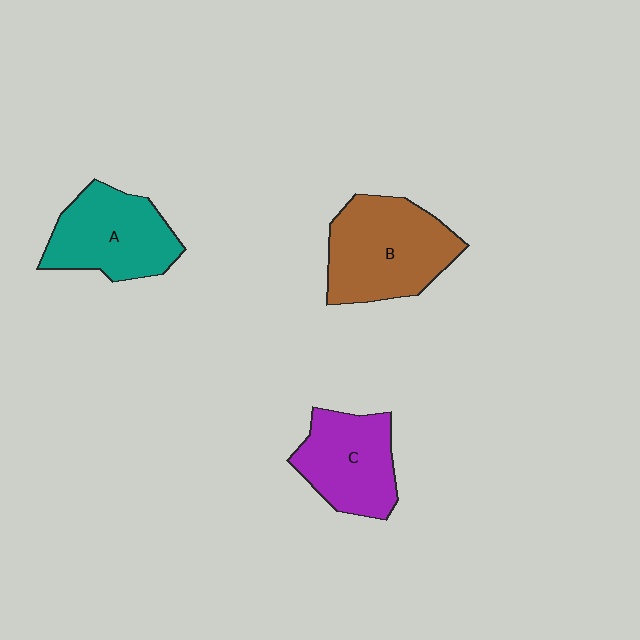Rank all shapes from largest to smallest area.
From largest to smallest: B (brown), A (teal), C (purple).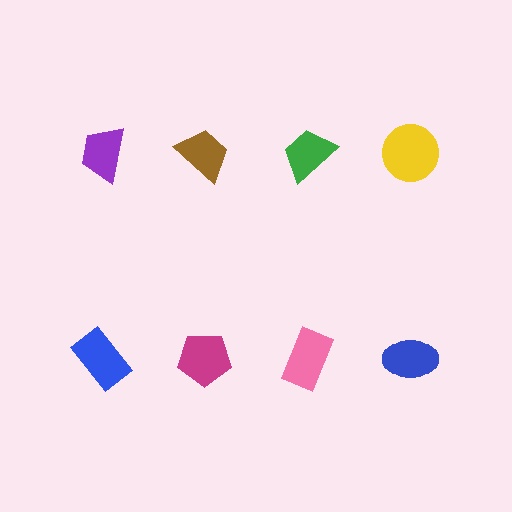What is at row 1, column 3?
A green trapezoid.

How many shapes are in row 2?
4 shapes.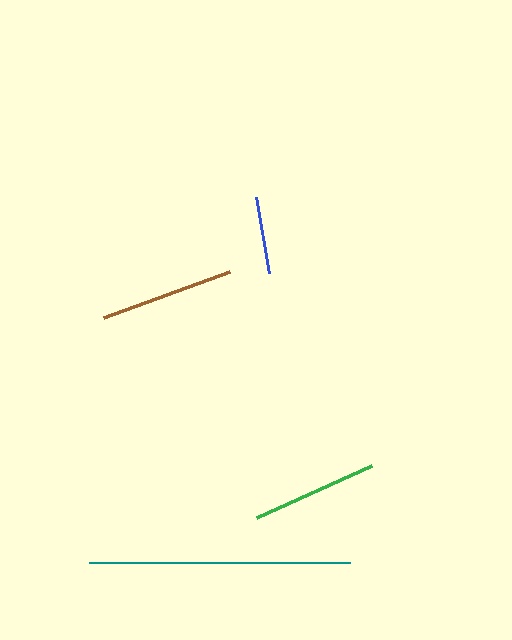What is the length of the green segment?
The green segment is approximately 126 pixels long.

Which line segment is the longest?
The teal line is the longest at approximately 261 pixels.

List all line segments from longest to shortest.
From longest to shortest: teal, brown, green, blue.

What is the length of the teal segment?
The teal segment is approximately 261 pixels long.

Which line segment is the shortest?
The blue line is the shortest at approximately 77 pixels.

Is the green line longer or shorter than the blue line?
The green line is longer than the blue line.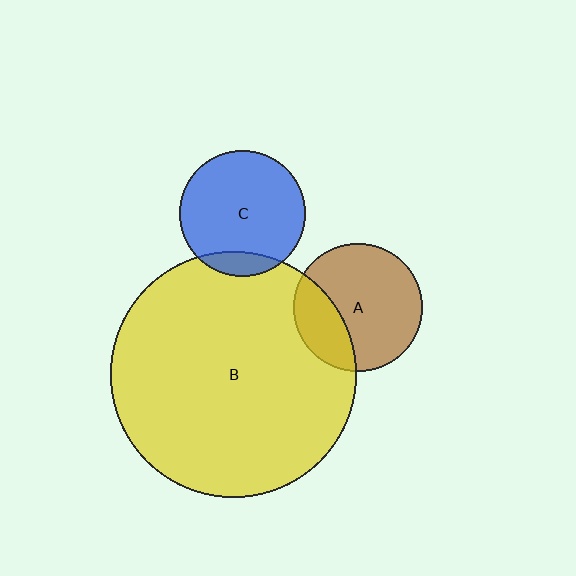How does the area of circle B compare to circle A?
Approximately 3.7 times.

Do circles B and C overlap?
Yes.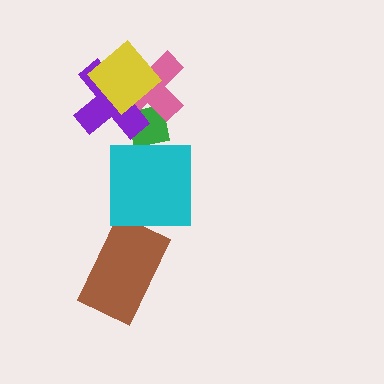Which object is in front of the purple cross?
The yellow diamond is in front of the purple cross.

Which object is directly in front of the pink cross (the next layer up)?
The purple cross is directly in front of the pink cross.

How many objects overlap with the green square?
3 objects overlap with the green square.